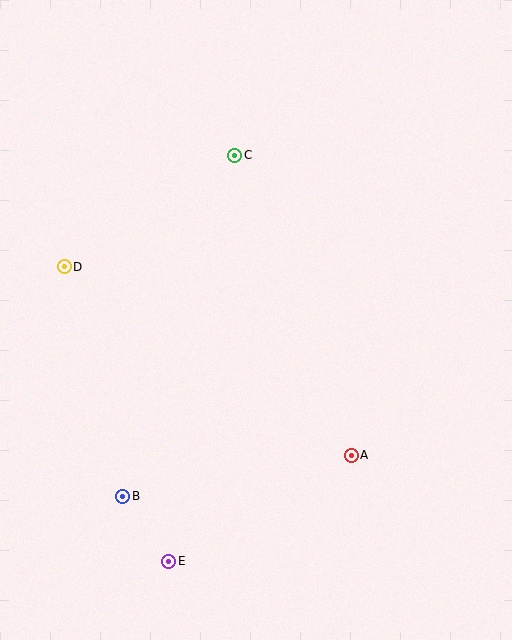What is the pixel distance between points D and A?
The distance between D and A is 343 pixels.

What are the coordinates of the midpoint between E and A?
The midpoint between E and A is at (260, 508).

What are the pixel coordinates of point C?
Point C is at (235, 155).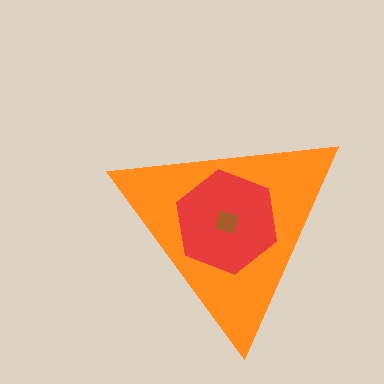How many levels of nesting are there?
3.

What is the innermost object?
The brown diamond.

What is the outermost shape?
The orange triangle.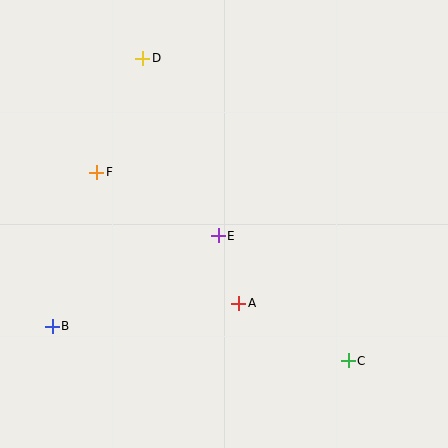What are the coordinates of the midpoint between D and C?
The midpoint between D and C is at (245, 210).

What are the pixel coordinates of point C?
Point C is at (348, 361).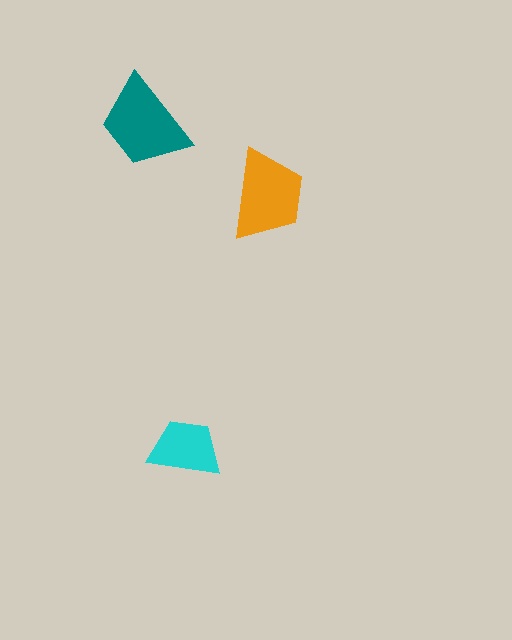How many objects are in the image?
There are 3 objects in the image.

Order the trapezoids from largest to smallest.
the teal one, the orange one, the cyan one.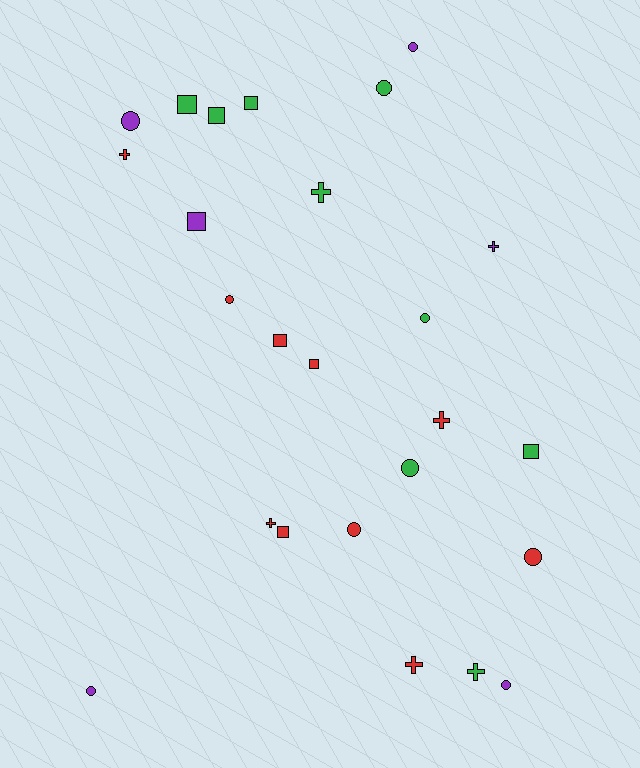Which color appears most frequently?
Red, with 10 objects.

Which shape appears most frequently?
Circle, with 10 objects.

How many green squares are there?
There are 4 green squares.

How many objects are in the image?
There are 25 objects.